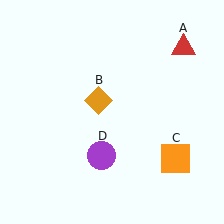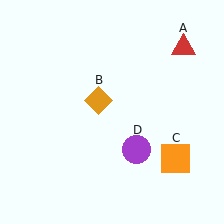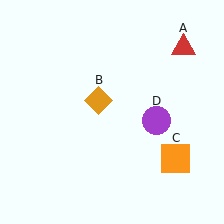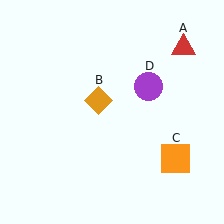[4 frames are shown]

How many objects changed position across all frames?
1 object changed position: purple circle (object D).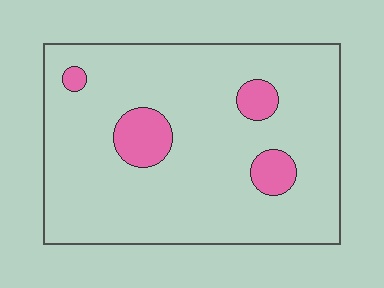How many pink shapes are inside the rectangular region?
4.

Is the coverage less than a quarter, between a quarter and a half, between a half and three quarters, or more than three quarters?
Less than a quarter.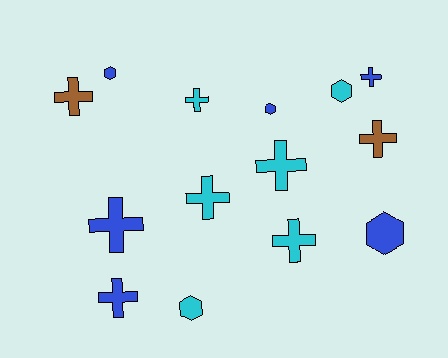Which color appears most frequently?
Cyan, with 6 objects.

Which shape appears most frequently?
Cross, with 9 objects.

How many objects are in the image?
There are 14 objects.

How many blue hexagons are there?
There are 3 blue hexagons.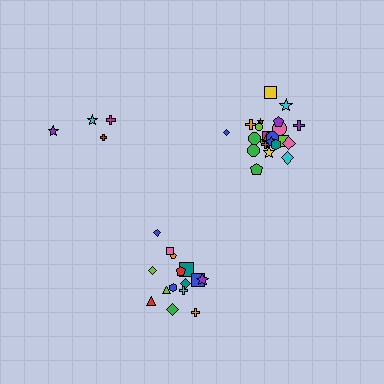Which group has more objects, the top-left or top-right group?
The top-right group.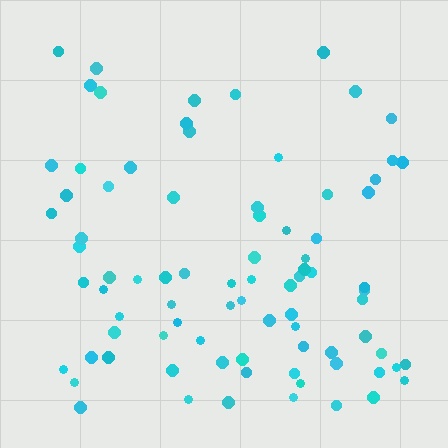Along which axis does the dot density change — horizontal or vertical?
Vertical.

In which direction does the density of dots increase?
From top to bottom, with the bottom side densest.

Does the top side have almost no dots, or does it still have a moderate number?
Still a moderate number, just noticeably fewer than the bottom.